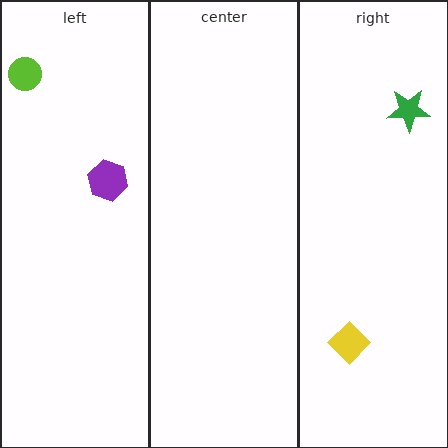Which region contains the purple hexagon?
The left region.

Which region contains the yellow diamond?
The right region.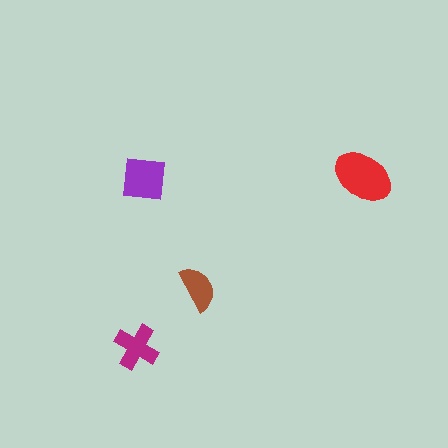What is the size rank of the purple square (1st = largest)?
2nd.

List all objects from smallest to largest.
The brown semicircle, the magenta cross, the purple square, the red ellipse.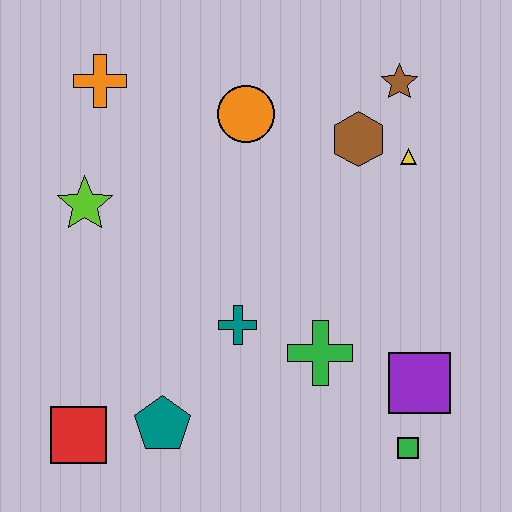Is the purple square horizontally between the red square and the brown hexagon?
No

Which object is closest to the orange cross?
The lime star is closest to the orange cross.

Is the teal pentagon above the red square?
Yes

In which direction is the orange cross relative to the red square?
The orange cross is above the red square.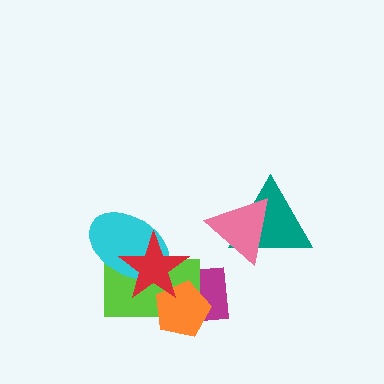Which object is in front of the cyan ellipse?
The red star is in front of the cyan ellipse.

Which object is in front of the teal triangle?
The pink triangle is in front of the teal triangle.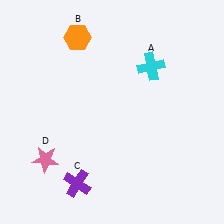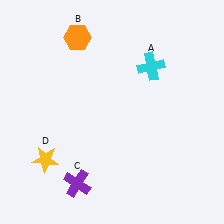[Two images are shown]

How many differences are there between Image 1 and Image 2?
There is 1 difference between the two images.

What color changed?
The star (D) changed from pink in Image 1 to yellow in Image 2.